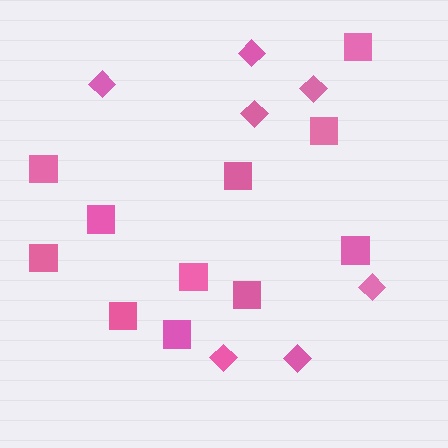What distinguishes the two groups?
There are 2 groups: one group of squares (11) and one group of diamonds (7).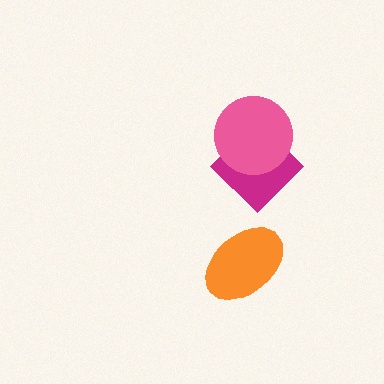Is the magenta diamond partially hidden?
Yes, it is partially covered by another shape.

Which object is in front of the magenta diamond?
The pink circle is in front of the magenta diamond.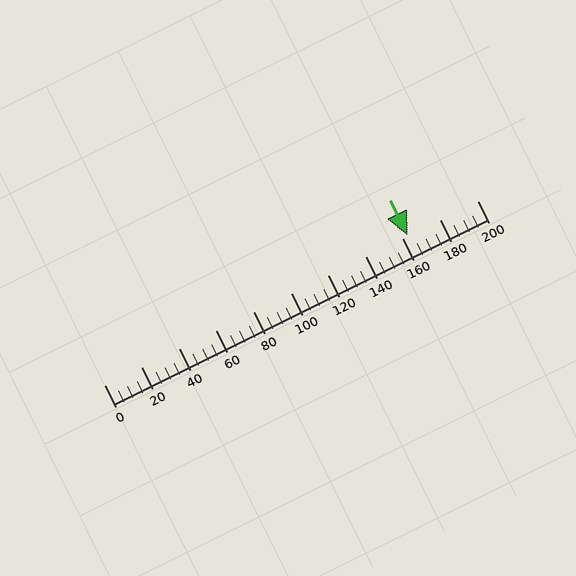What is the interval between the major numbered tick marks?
The major tick marks are spaced 20 units apart.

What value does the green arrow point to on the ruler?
The green arrow points to approximately 163.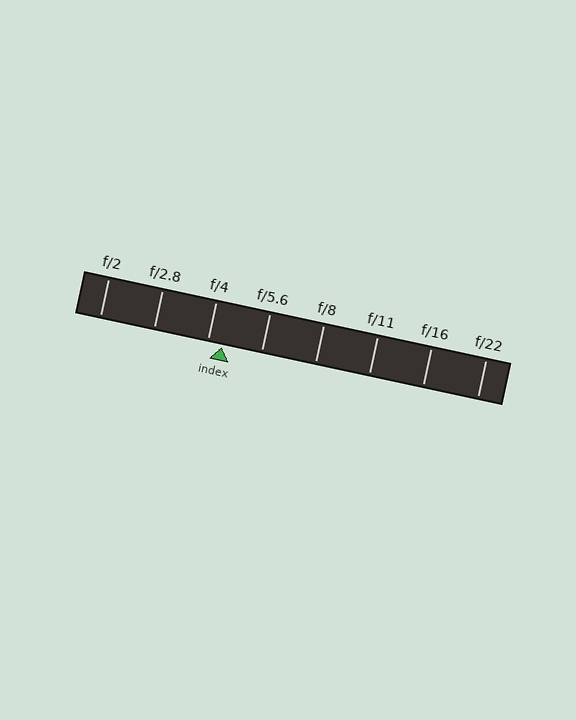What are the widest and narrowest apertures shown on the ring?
The widest aperture shown is f/2 and the narrowest is f/22.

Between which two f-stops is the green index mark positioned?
The index mark is between f/4 and f/5.6.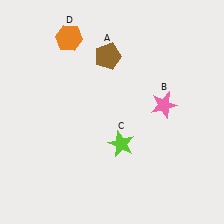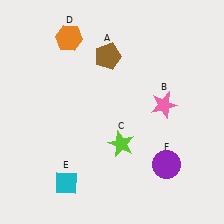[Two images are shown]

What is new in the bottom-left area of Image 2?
A cyan diamond (E) was added in the bottom-left area of Image 2.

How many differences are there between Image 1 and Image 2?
There are 2 differences between the two images.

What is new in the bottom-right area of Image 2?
A purple circle (F) was added in the bottom-right area of Image 2.